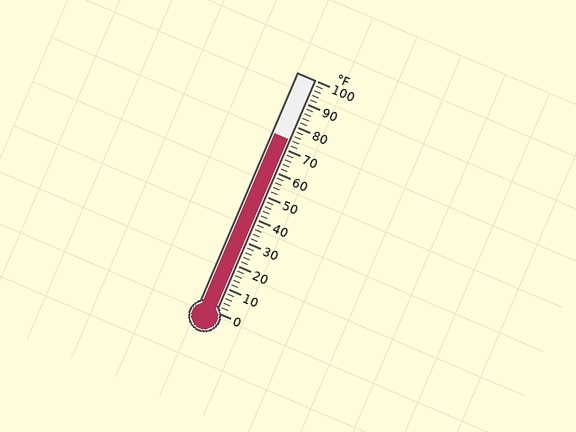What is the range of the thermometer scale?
The thermometer scale ranges from 0°F to 100°F.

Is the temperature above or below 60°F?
The temperature is above 60°F.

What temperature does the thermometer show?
The thermometer shows approximately 74°F.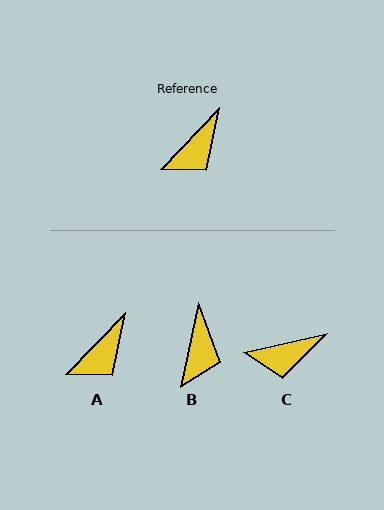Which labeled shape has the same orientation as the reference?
A.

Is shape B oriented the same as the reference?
No, it is off by about 33 degrees.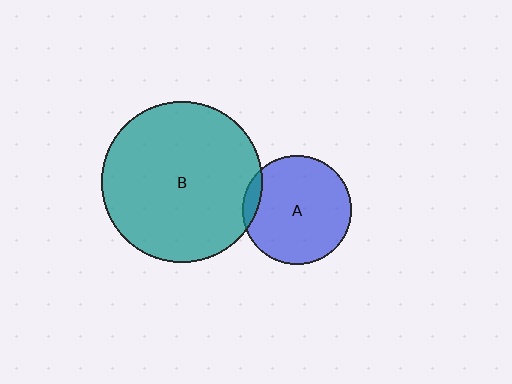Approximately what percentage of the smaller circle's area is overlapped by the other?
Approximately 10%.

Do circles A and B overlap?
Yes.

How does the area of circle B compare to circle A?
Approximately 2.2 times.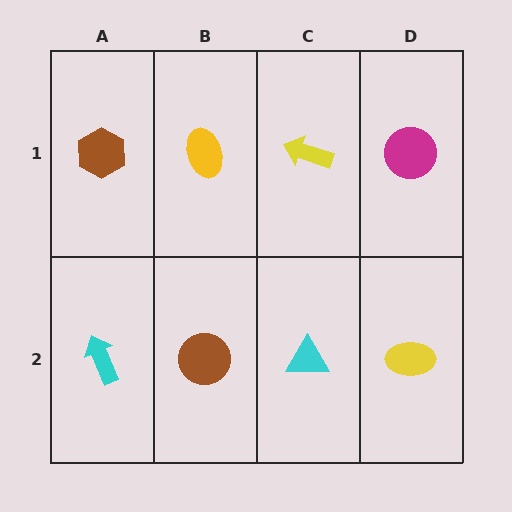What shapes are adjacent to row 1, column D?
A yellow ellipse (row 2, column D), a yellow arrow (row 1, column C).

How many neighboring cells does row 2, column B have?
3.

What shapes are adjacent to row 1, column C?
A cyan triangle (row 2, column C), a yellow ellipse (row 1, column B), a magenta circle (row 1, column D).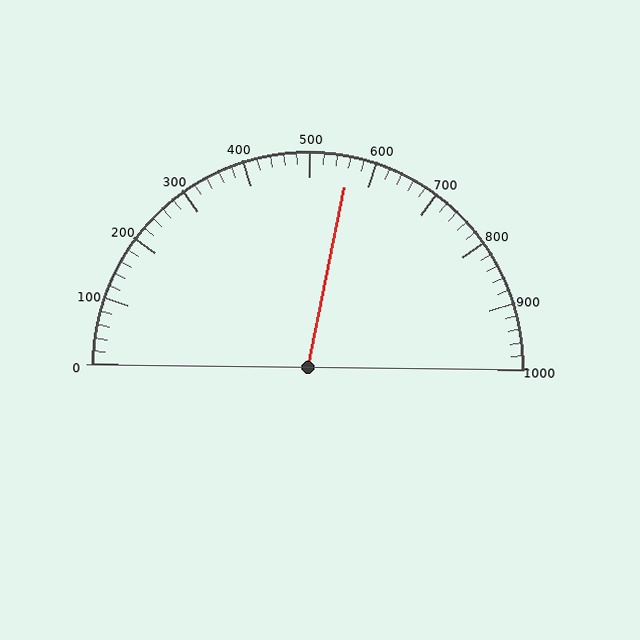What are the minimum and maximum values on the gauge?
The gauge ranges from 0 to 1000.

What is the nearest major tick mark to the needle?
The nearest major tick mark is 600.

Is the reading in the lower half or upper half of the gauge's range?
The reading is in the upper half of the range (0 to 1000).